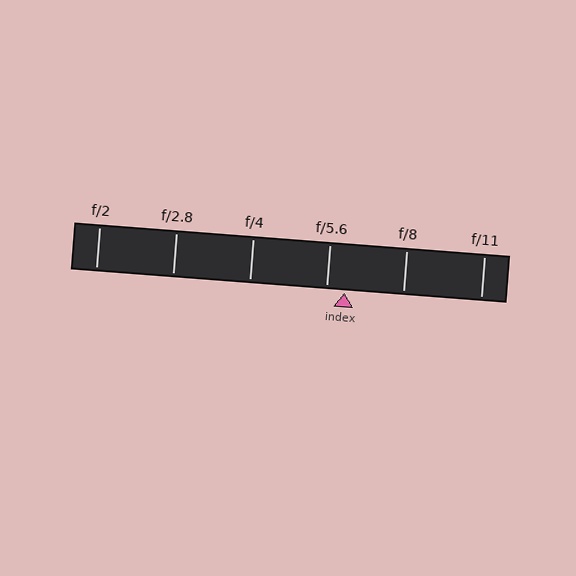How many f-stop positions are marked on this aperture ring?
There are 6 f-stop positions marked.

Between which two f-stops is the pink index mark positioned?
The index mark is between f/5.6 and f/8.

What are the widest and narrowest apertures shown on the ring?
The widest aperture shown is f/2 and the narrowest is f/11.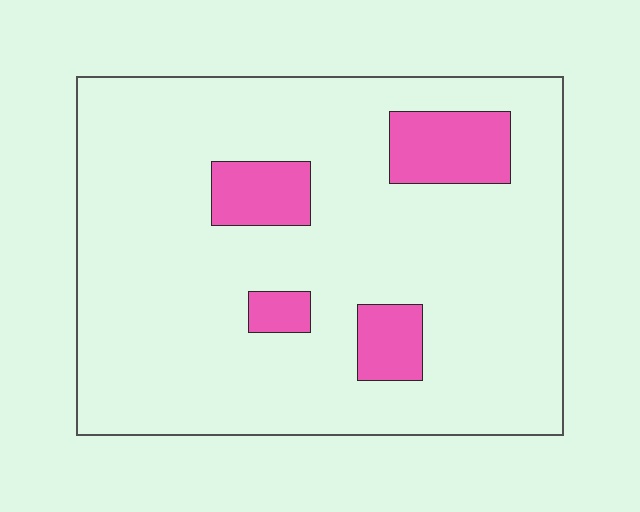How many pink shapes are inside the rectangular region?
4.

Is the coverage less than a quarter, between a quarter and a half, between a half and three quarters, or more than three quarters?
Less than a quarter.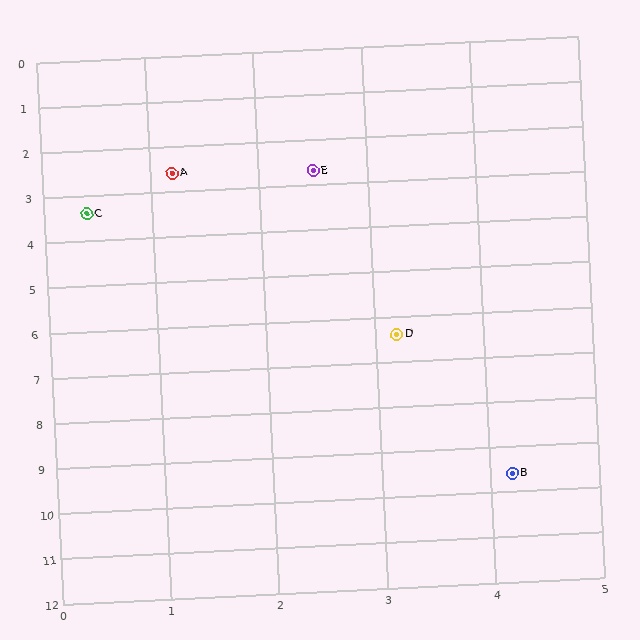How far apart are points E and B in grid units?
Points E and B are about 7.1 grid units apart.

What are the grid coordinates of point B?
Point B is at approximately (4.2, 9.6).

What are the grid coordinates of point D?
Point D is at approximately (3.2, 6.4).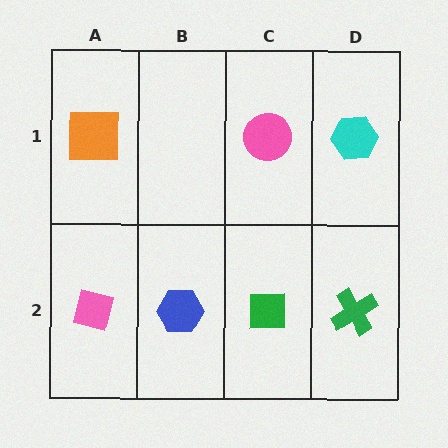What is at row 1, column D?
A cyan hexagon.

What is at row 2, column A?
A pink square.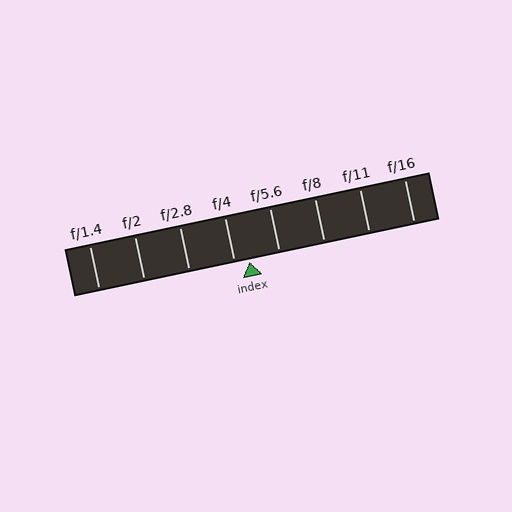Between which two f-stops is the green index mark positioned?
The index mark is between f/4 and f/5.6.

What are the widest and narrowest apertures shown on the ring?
The widest aperture shown is f/1.4 and the narrowest is f/16.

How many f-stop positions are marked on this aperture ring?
There are 8 f-stop positions marked.